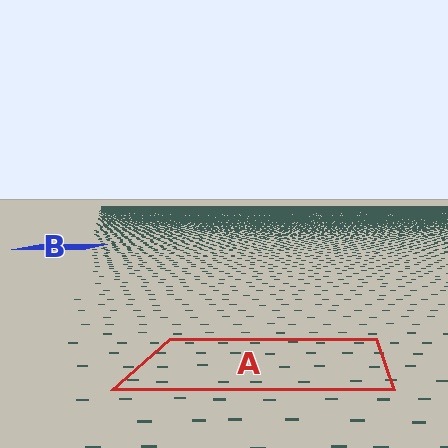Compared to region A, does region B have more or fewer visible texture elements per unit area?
Region B has more texture elements per unit area — they are packed more densely because it is farther away.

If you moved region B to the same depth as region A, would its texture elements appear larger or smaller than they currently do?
They would appear larger. At a closer depth, the same texture elements are projected at a bigger on-screen size.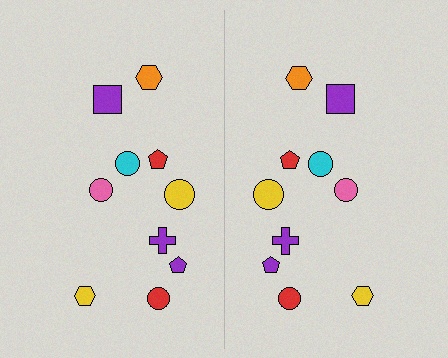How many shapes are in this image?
There are 20 shapes in this image.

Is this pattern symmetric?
Yes, this pattern has bilateral (reflection) symmetry.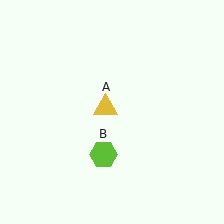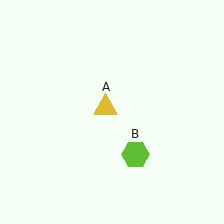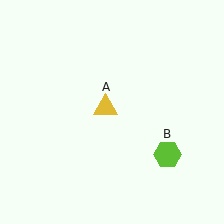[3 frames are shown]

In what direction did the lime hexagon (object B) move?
The lime hexagon (object B) moved right.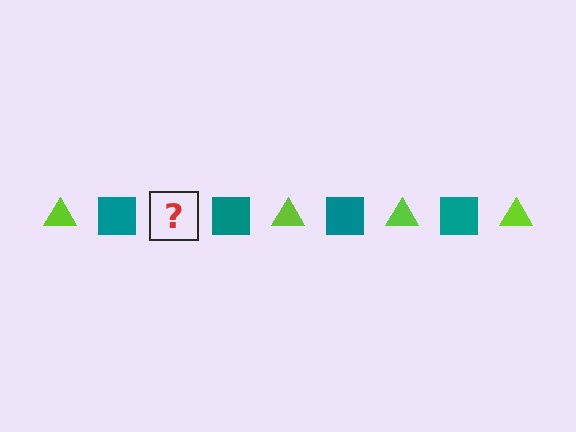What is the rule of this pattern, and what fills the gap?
The rule is that the pattern alternates between lime triangle and teal square. The gap should be filled with a lime triangle.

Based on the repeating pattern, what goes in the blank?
The blank should be a lime triangle.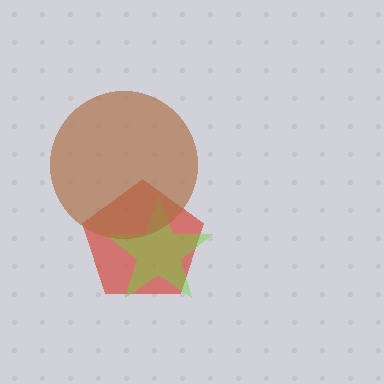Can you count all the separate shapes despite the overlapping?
Yes, there are 3 separate shapes.